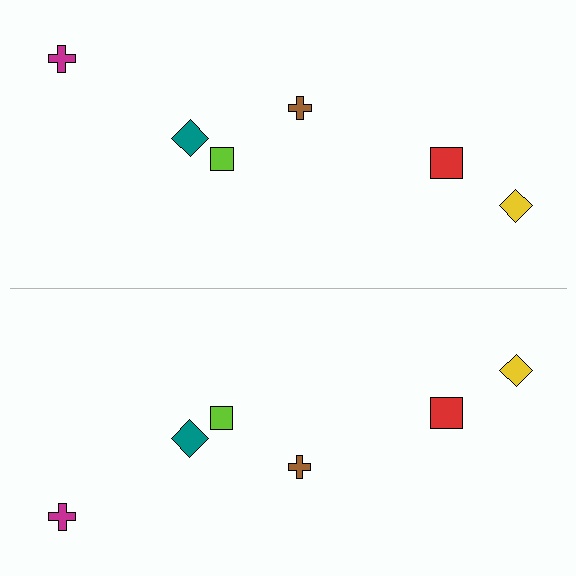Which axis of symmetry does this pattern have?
The pattern has a horizontal axis of symmetry running through the center of the image.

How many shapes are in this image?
There are 12 shapes in this image.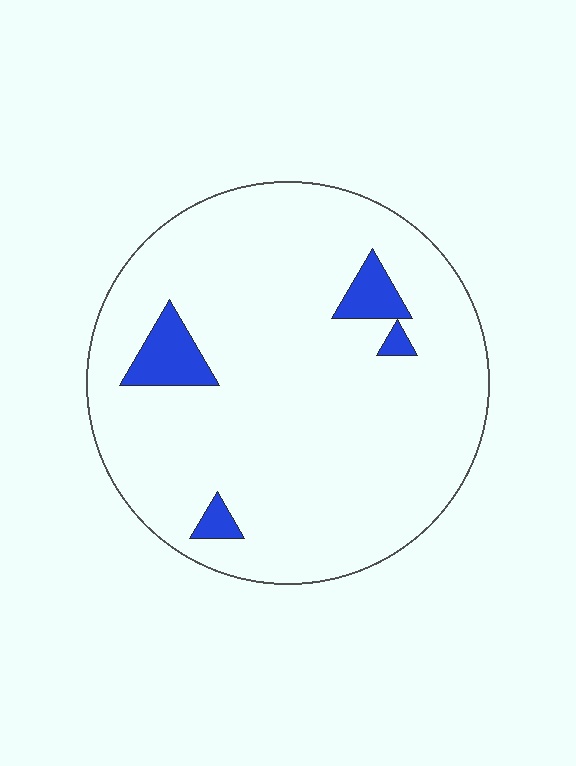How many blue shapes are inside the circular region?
4.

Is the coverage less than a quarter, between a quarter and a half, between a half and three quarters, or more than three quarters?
Less than a quarter.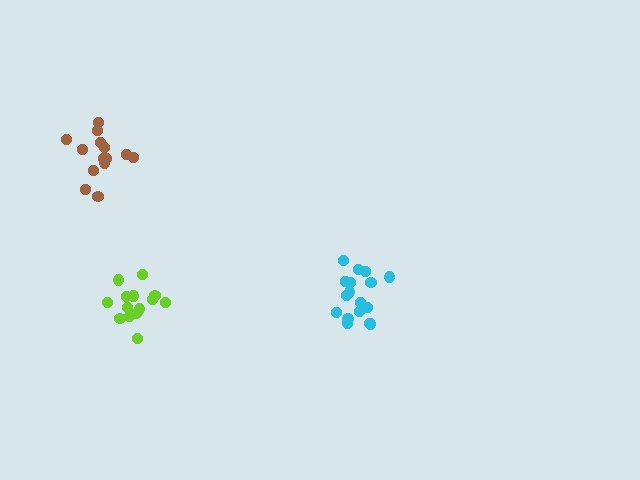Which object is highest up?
The brown cluster is topmost.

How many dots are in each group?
Group 1: 14 dots, Group 2: 14 dots, Group 3: 19 dots (47 total).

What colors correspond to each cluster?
The clusters are colored: lime, brown, cyan.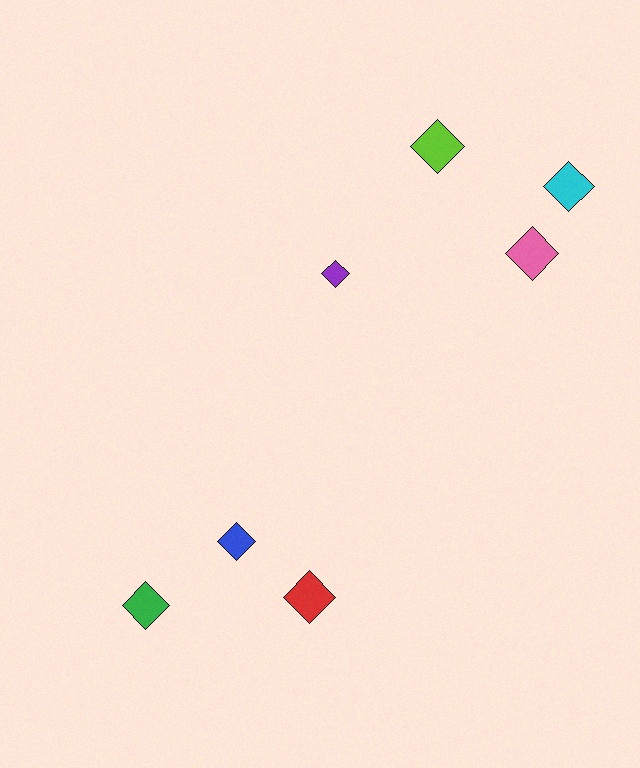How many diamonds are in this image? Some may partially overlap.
There are 7 diamonds.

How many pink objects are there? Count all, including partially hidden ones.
There is 1 pink object.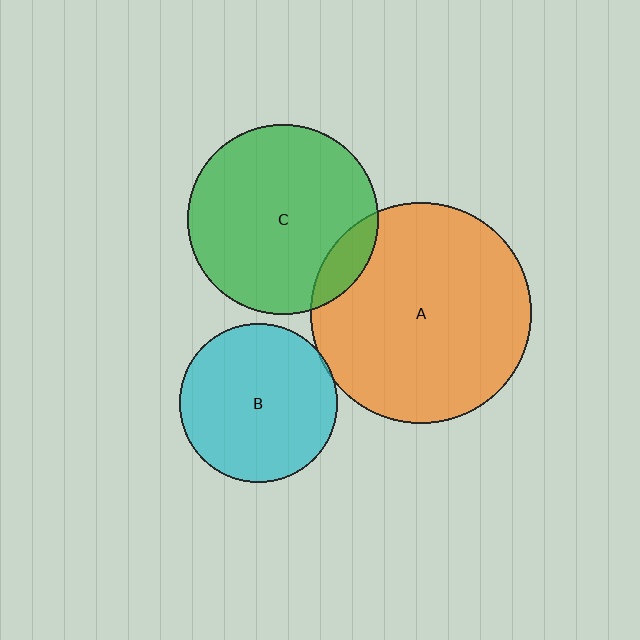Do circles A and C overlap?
Yes.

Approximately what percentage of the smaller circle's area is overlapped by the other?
Approximately 10%.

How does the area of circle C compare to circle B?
Approximately 1.4 times.